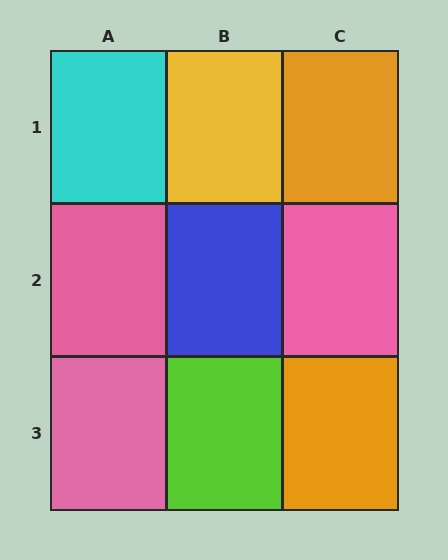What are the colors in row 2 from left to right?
Pink, blue, pink.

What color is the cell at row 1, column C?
Orange.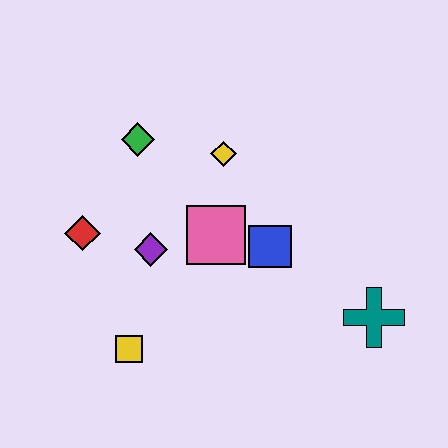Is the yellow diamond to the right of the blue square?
No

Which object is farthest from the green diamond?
The teal cross is farthest from the green diamond.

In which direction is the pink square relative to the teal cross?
The pink square is to the left of the teal cross.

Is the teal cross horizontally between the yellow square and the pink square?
No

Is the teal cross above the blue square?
No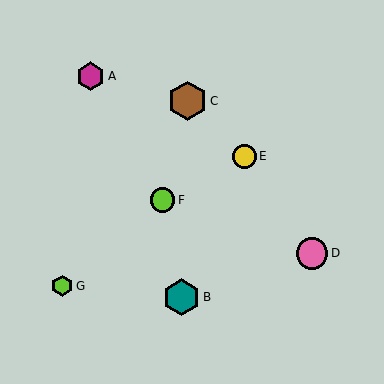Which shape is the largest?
The brown hexagon (labeled C) is the largest.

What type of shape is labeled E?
Shape E is a yellow circle.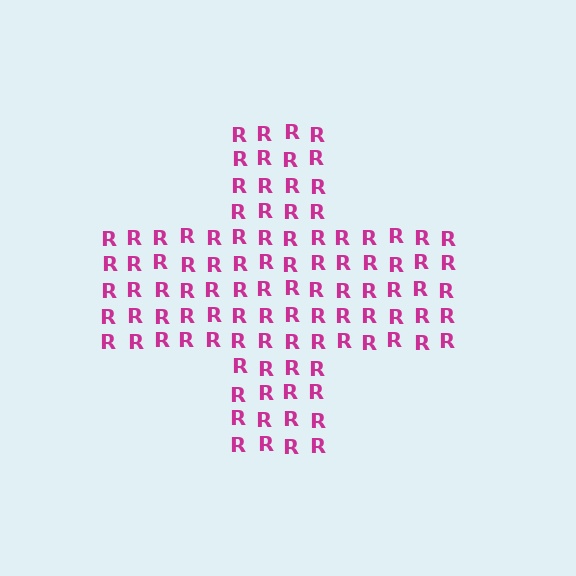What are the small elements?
The small elements are letter R's.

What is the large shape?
The large shape is a cross.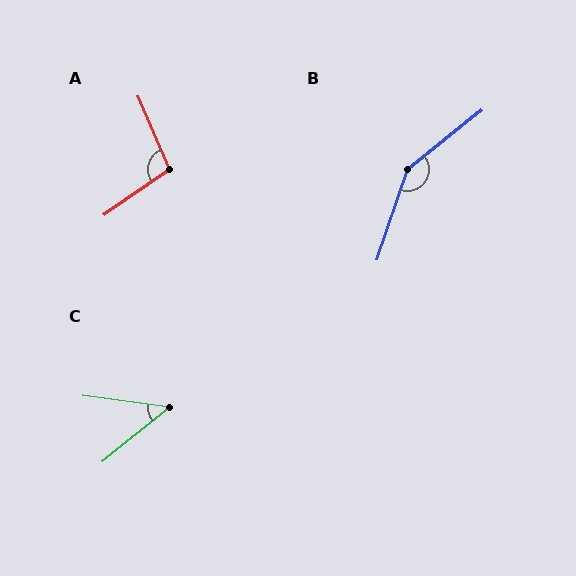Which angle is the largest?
B, at approximately 147 degrees.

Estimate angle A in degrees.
Approximately 102 degrees.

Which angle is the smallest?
C, at approximately 47 degrees.